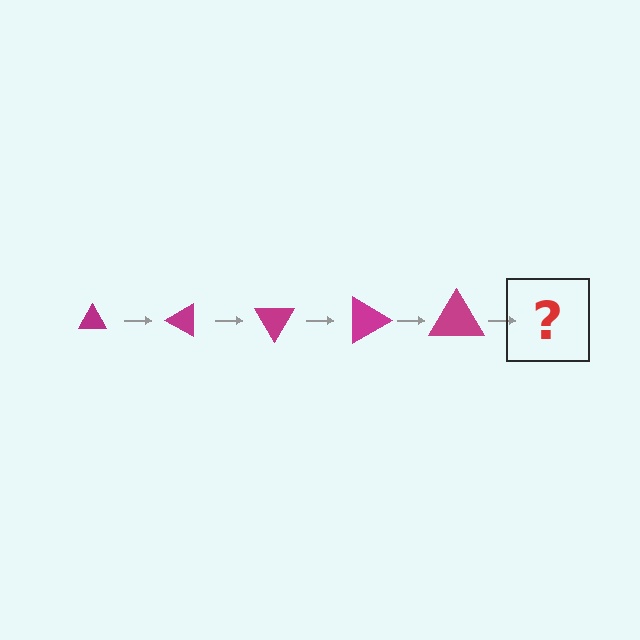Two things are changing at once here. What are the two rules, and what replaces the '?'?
The two rules are that the triangle grows larger each step and it rotates 30 degrees each step. The '?' should be a triangle, larger than the previous one and rotated 150 degrees from the start.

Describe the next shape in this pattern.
It should be a triangle, larger than the previous one and rotated 150 degrees from the start.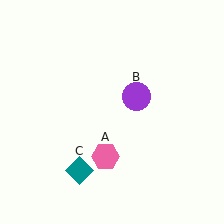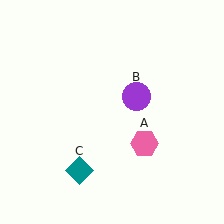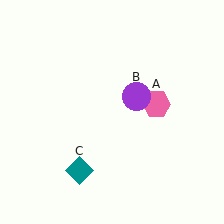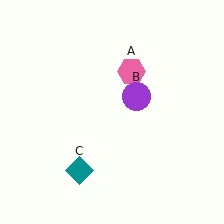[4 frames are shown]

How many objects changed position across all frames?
1 object changed position: pink hexagon (object A).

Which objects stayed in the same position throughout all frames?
Purple circle (object B) and teal diamond (object C) remained stationary.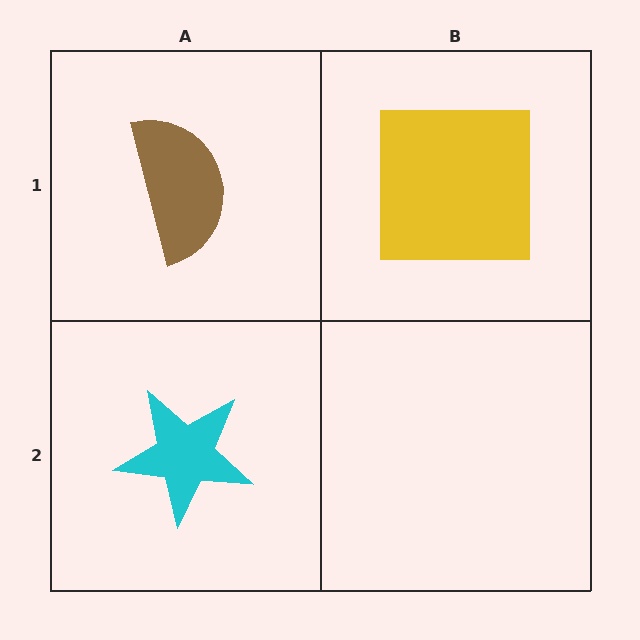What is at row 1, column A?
A brown semicircle.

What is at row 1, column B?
A yellow square.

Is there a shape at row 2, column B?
No, that cell is empty.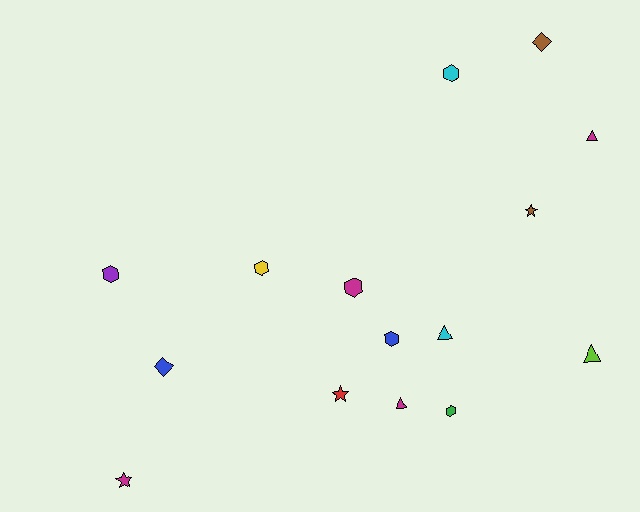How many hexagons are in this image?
There are 6 hexagons.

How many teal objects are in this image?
There are no teal objects.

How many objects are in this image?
There are 15 objects.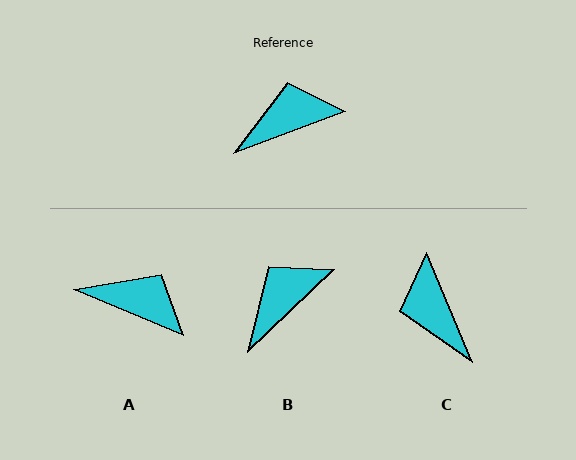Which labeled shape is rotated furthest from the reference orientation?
C, about 92 degrees away.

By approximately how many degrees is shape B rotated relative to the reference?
Approximately 23 degrees counter-clockwise.